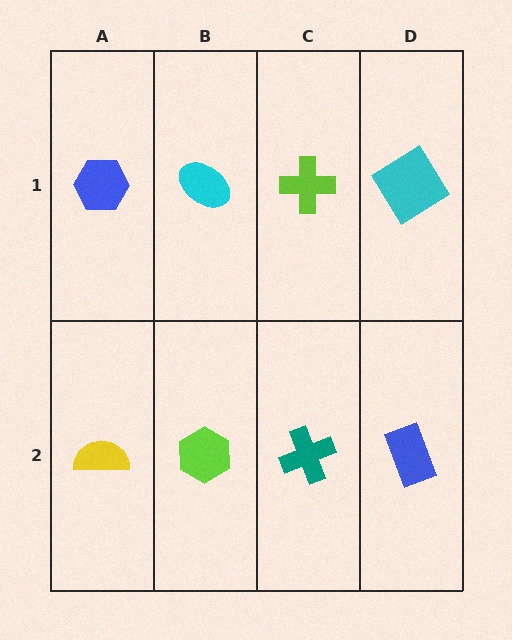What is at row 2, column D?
A blue rectangle.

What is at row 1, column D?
A cyan diamond.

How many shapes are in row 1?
4 shapes.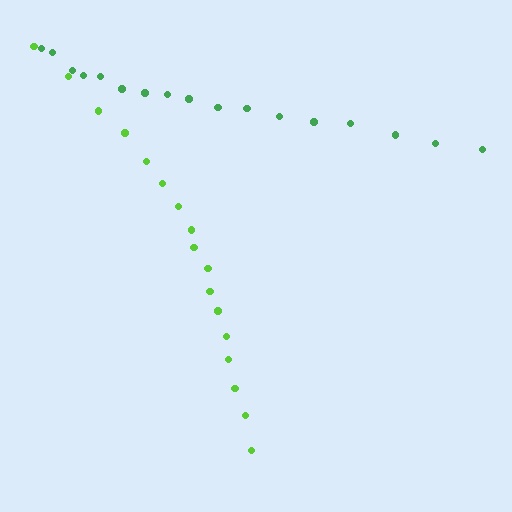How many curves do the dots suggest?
There are 2 distinct paths.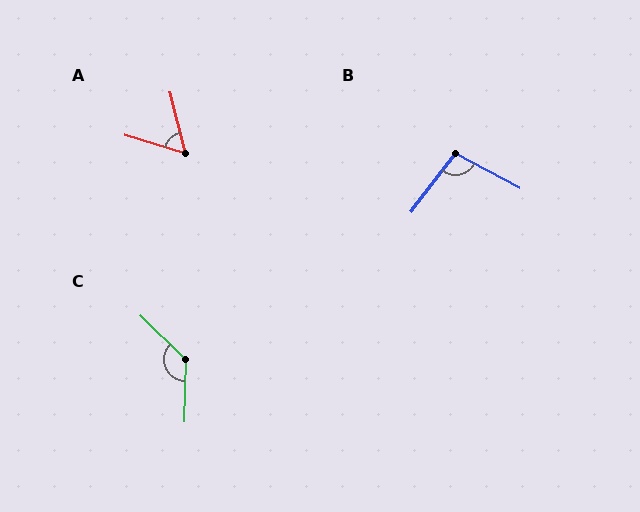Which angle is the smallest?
A, at approximately 59 degrees.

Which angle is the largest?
C, at approximately 133 degrees.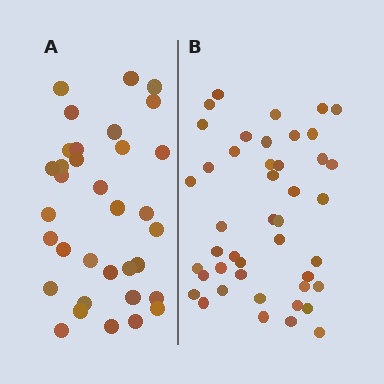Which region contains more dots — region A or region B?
Region B (the right region) has more dots.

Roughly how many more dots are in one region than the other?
Region B has roughly 10 or so more dots than region A.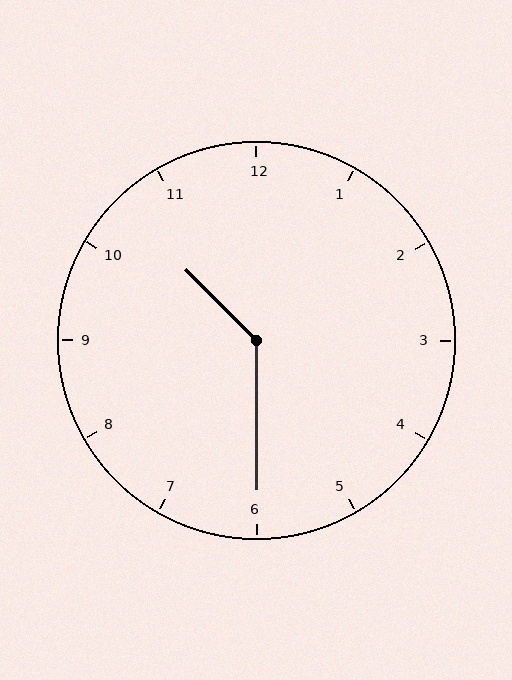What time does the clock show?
10:30.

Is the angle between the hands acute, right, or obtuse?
It is obtuse.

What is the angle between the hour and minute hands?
Approximately 135 degrees.